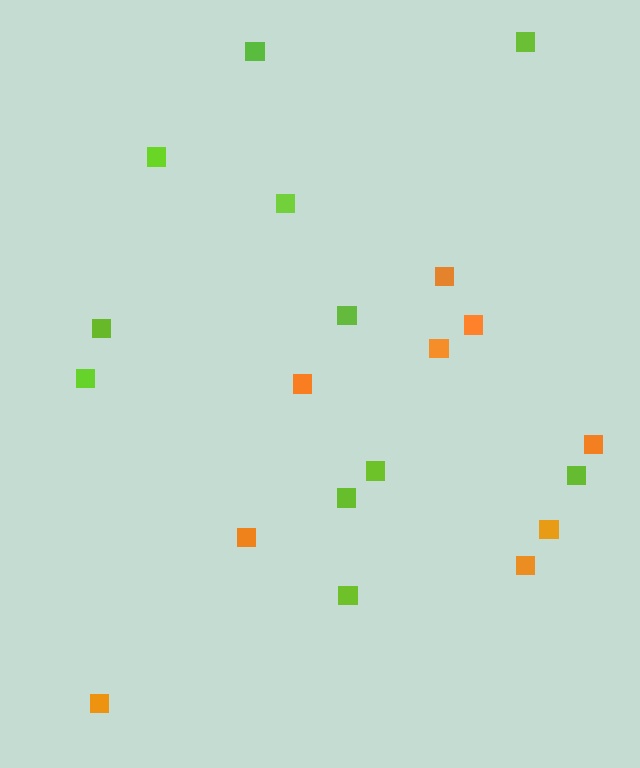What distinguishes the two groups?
There are 2 groups: one group of orange squares (9) and one group of lime squares (11).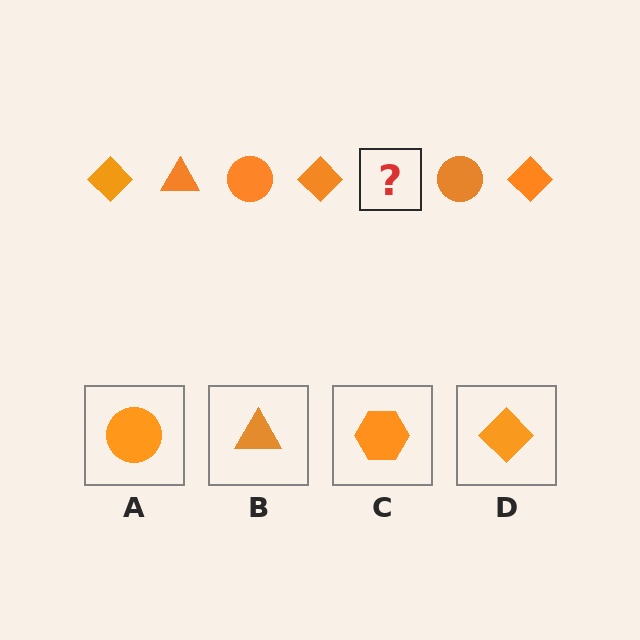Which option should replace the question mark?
Option B.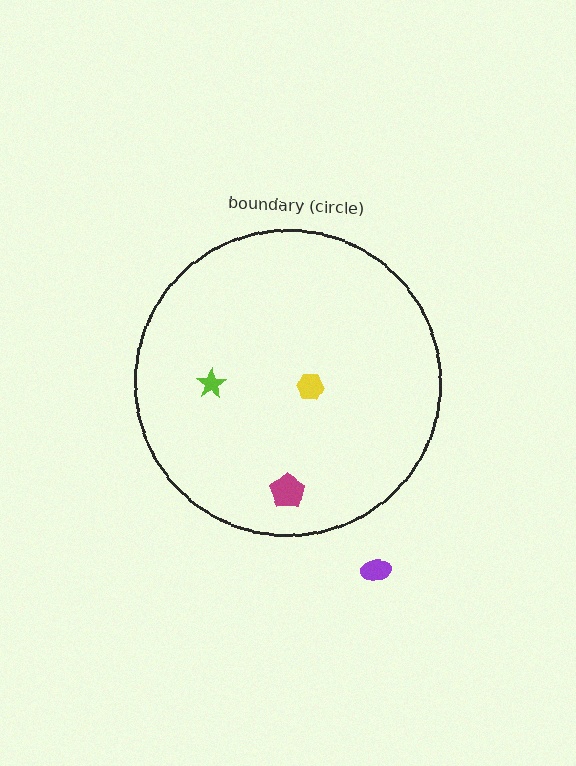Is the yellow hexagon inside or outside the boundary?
Inside.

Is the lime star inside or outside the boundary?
Inside.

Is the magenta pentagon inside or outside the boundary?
Inside.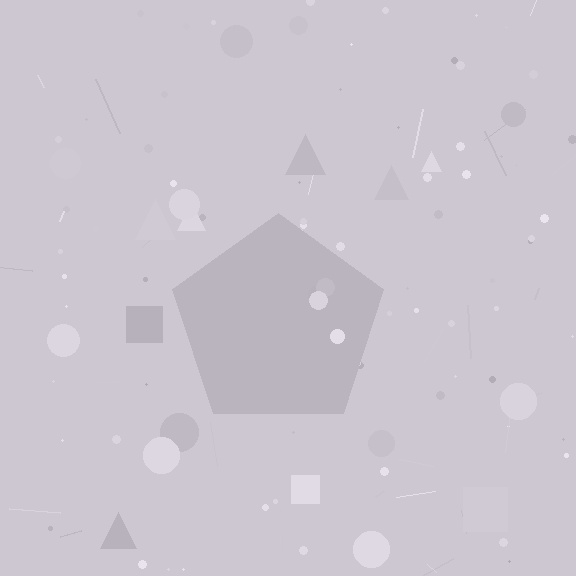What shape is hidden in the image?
A pentagon is hidden in the image.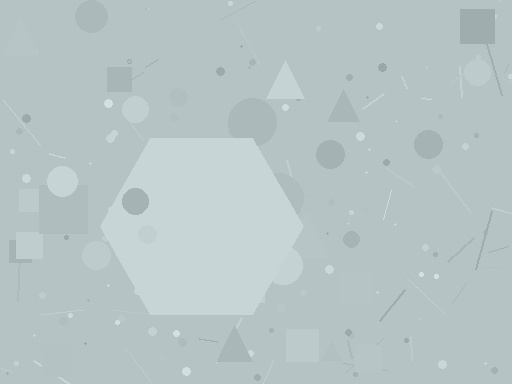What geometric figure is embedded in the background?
A hexagon is embedded in the background.